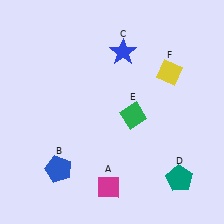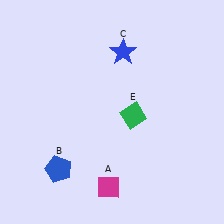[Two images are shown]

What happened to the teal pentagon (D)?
The teal pentagon (D) was removed in Image 2. It was in the bottom-right area of Image 1.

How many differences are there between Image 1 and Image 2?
There are 2 differences between the two images.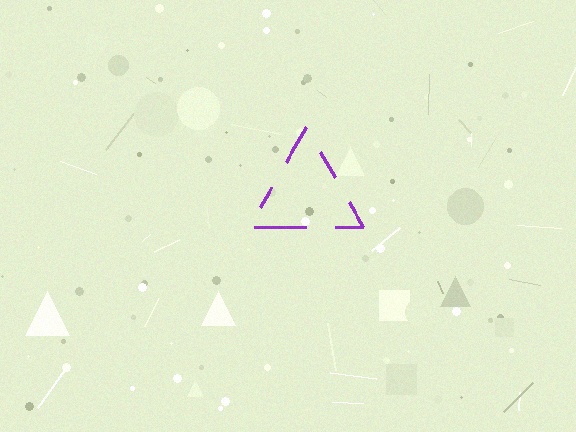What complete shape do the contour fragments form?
The contour fragments form a triangle.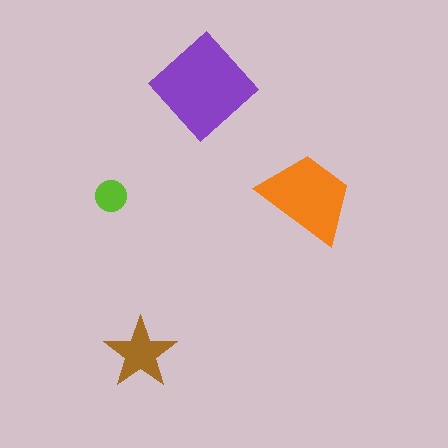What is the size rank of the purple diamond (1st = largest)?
1st.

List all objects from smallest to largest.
The lime circle, the brown star, the orange trapezoid, the purple diamond.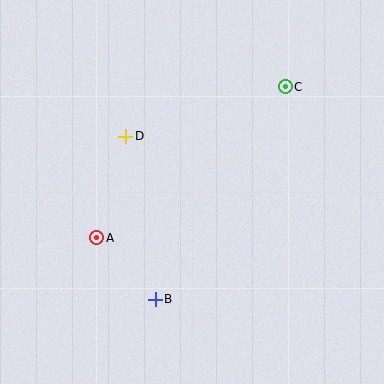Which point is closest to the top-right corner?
Point C is closest to the top-right corner.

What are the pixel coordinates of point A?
Point A is at (97, 238).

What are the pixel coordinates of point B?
Point B is at (155, 299).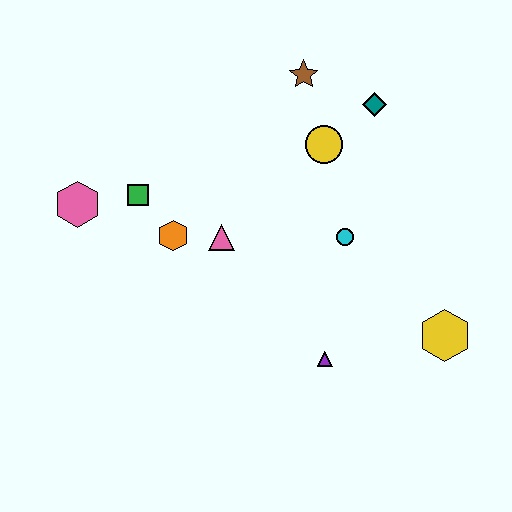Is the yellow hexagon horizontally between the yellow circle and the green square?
No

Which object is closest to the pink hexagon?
The green square is closest to the pink hexagon.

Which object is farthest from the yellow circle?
The pink hexagon is farthest from the yellow circle.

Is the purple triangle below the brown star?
Yes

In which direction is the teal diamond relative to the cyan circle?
The teal diamond is above the cyan circle.